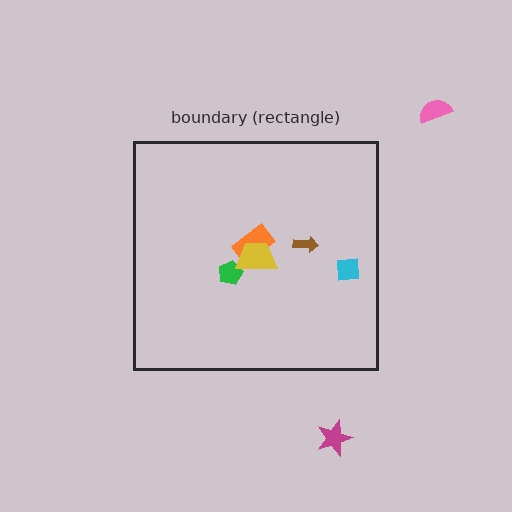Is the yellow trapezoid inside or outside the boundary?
Inside.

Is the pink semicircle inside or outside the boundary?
Outside.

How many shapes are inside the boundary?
5 inside, 2 outside.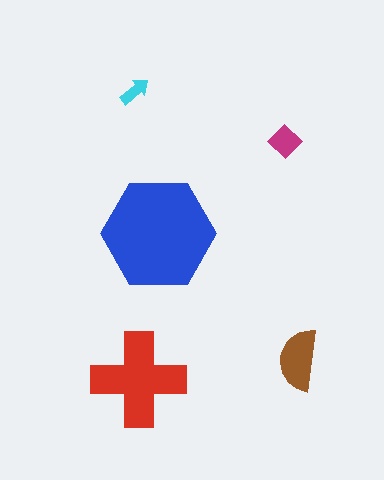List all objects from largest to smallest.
The blue hexagon, the red cross, the brown semicircle, the magenta diamond, the cyan arrow.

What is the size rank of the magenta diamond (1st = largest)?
4th.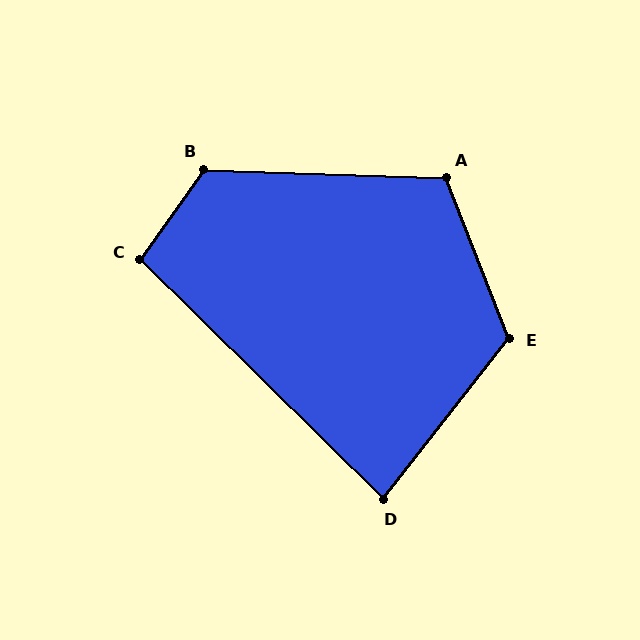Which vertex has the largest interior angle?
B, at approximately 124 degrees.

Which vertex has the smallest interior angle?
D, at approximately 84 degrees.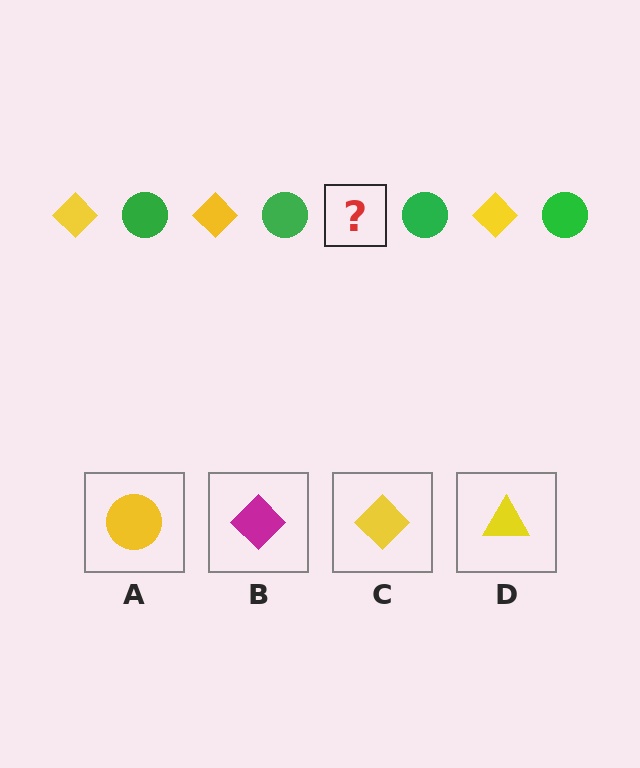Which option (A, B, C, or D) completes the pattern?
C.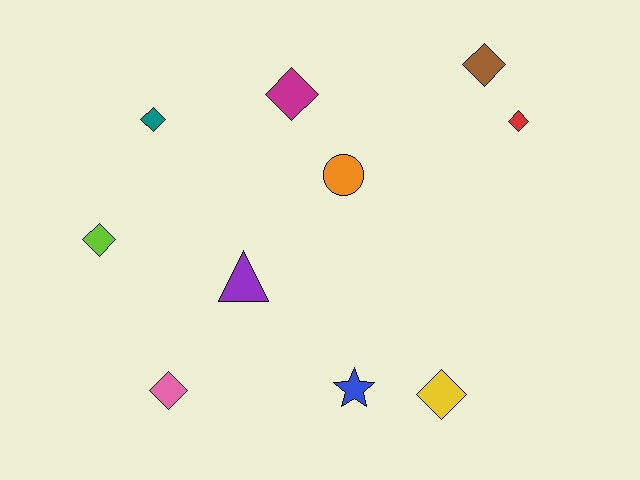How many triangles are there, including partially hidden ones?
There is 1 triangle.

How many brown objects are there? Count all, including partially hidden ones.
There is 1 brown object.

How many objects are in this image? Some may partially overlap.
There are 10 objects.